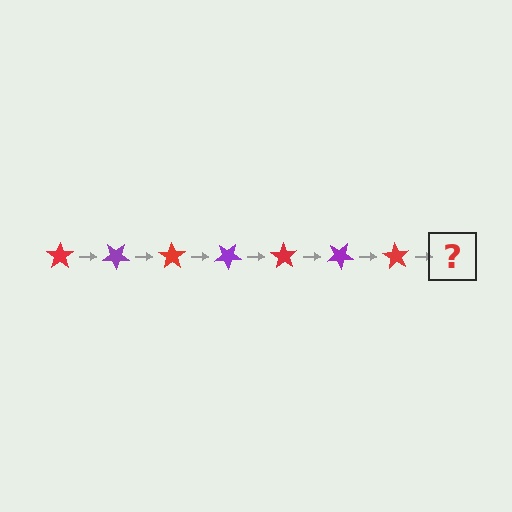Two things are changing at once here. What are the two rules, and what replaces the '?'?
The two rules are that it rotates 35 degrees each step and the color cycles through red and purple. The '?' should be a purple star, rotated 245 degrees from the start.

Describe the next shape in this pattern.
It should be a purple star, rotated 245 degrees from the start.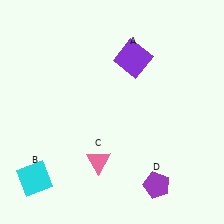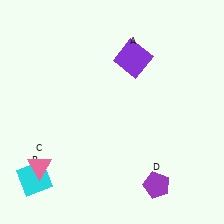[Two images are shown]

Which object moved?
The pink triangle (C) moved left.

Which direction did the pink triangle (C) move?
The pink triangle (C) moved left.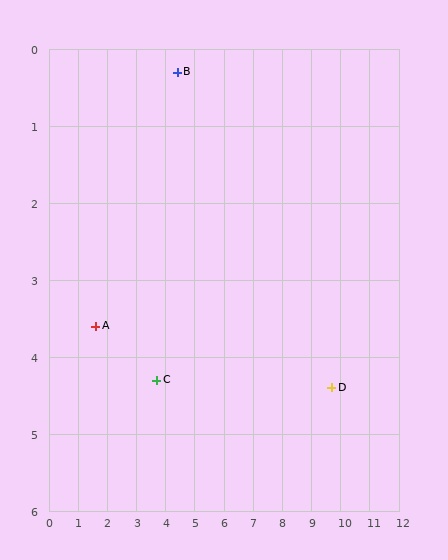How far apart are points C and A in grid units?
Points C and A are about 2.2 grid units apart.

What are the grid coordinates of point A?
Point A is at approximately (1.6, 3.6).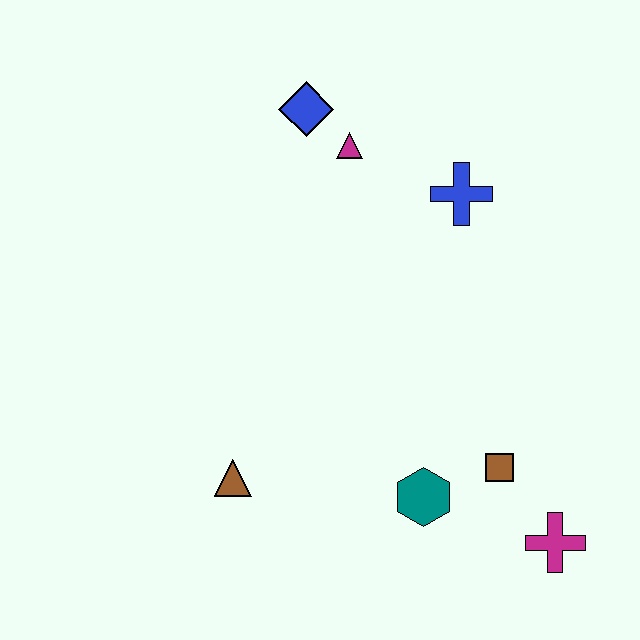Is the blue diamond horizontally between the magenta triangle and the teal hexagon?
No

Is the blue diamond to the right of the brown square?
No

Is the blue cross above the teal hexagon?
Yes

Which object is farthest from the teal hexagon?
The blue diamond is farthest from the teal hexagon.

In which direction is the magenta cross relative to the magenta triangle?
The magenta cross is below the magenta triangle.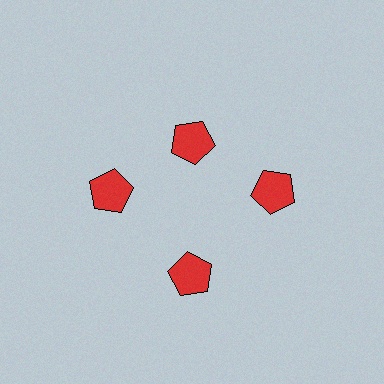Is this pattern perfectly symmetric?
No. The 4 red pentagons are arranged in a ring, but one element near the 12 o'clock position is pulled inward toward the center, breaking the 4-fold rotational symmetry.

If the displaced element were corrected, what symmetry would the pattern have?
It would have 4-fold rotational symmetry — the pattern would map onto itself every 90 degrees.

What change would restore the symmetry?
The symmetry would be restored by moving it outward, back onto the ring so that all 4 pentagons sit at equal angles and equal distance from the center.